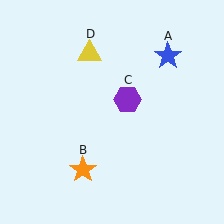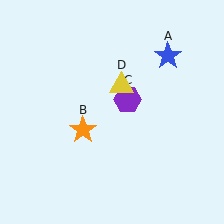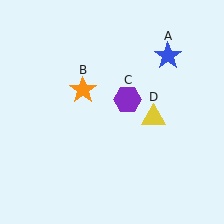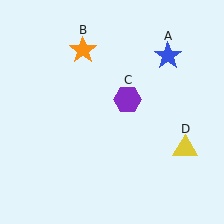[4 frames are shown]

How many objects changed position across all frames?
2 objects changed position: orange star (object B), yellow triangle (object D).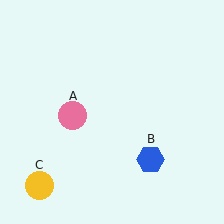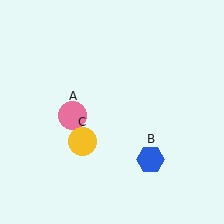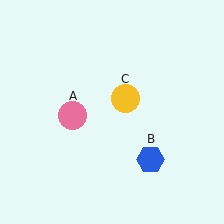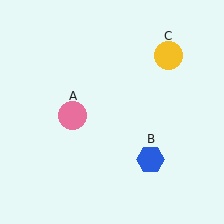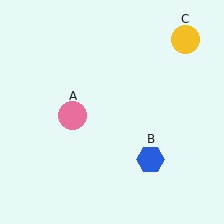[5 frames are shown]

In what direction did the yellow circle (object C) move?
The yellow circle (object C) moved up and to the right.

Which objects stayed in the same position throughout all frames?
Pink circle (object A) and blue hexagon (object B) remained stationary.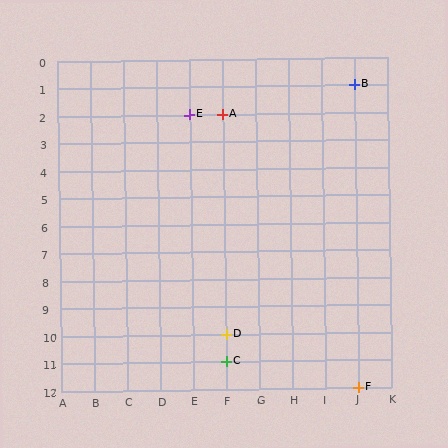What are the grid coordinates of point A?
Point A is at grid coordinates (F, 2).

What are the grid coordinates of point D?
Point D is at grid coordinates (F, 10).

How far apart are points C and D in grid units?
Points C and D are 1 row apart.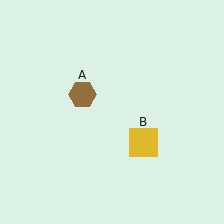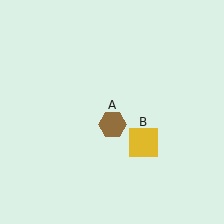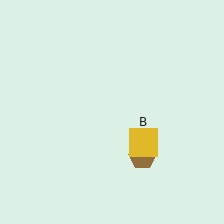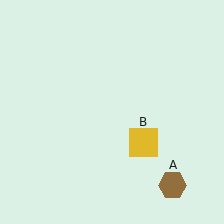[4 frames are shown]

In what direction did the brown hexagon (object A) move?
The brown hexagon (object A) moved down and to the right.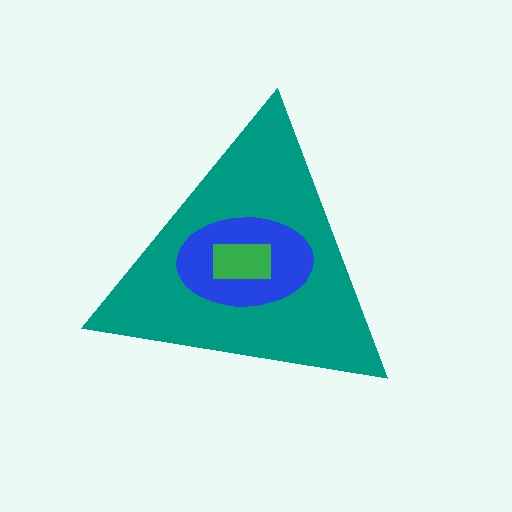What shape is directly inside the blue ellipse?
The green rectangle.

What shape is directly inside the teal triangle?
The blue ellipse.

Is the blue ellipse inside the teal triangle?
Yes.